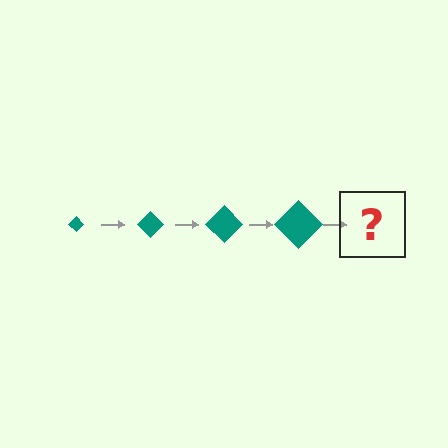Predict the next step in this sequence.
The next step is a teal diamond, larger than the previous one.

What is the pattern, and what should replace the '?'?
The pattern is that the diamond gets progressively larger each step. The '?' should be a teal diamond, larger than the previous one.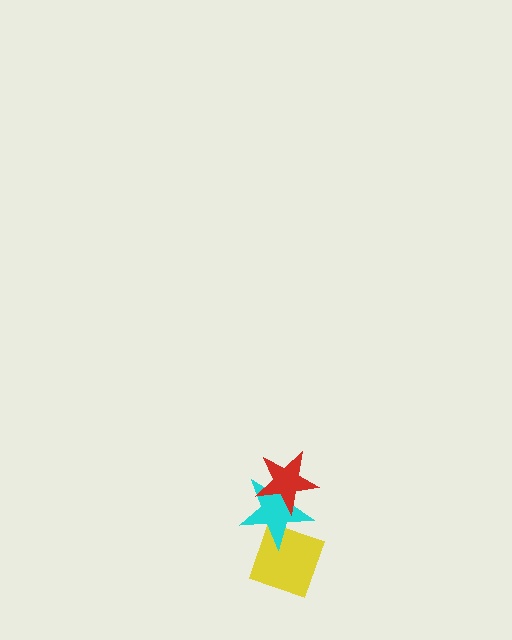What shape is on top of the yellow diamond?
The cyan star is on top of the yellow diamond.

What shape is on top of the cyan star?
The red star is on top of the cyan star.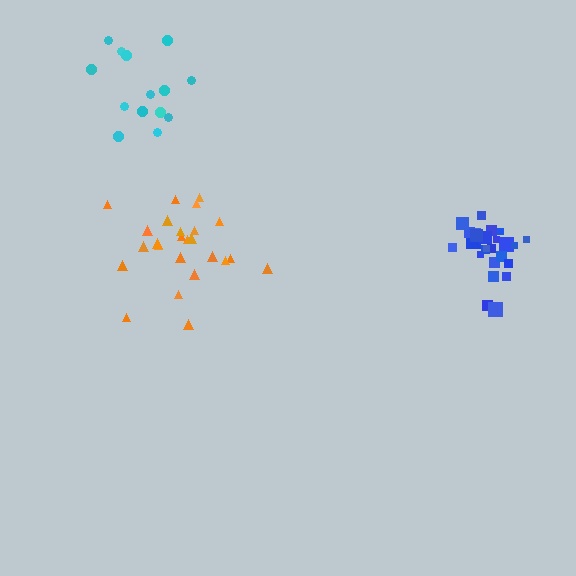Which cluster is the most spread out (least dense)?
Cyan.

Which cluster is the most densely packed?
Blue.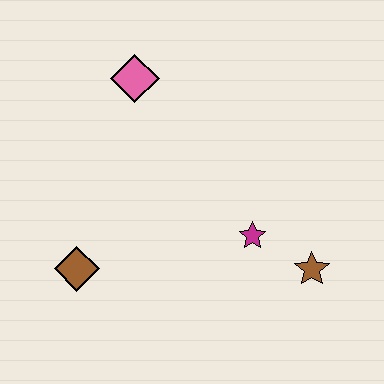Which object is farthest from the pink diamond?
The brown star is farthest from the pink diamond.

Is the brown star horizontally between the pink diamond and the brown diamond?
No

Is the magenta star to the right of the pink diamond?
Yes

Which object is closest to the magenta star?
The brown star is closest to the magenta star.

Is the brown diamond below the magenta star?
Yes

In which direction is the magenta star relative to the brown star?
The magenta star is to the left of the brown star.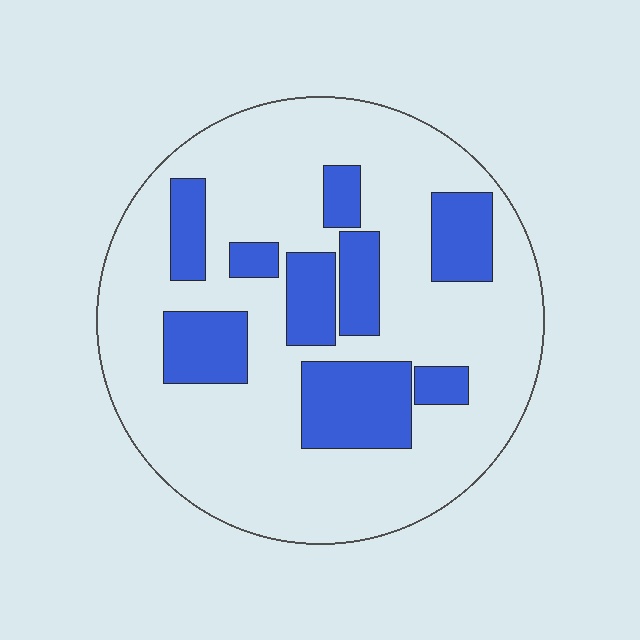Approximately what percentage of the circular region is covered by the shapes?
Approximately 25%.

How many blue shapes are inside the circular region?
9.